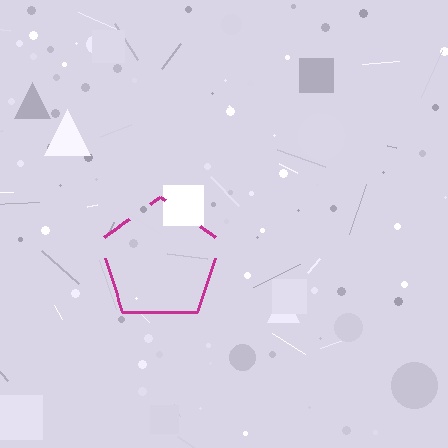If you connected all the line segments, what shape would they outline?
They would outline a pentagon.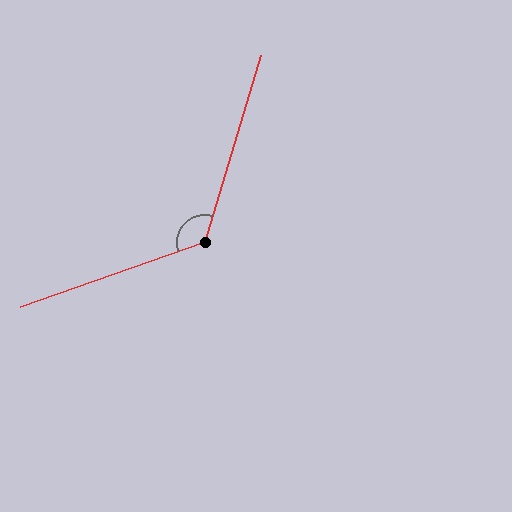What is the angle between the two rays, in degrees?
Approximately 126 degrees.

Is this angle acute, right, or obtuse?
It is obtuse.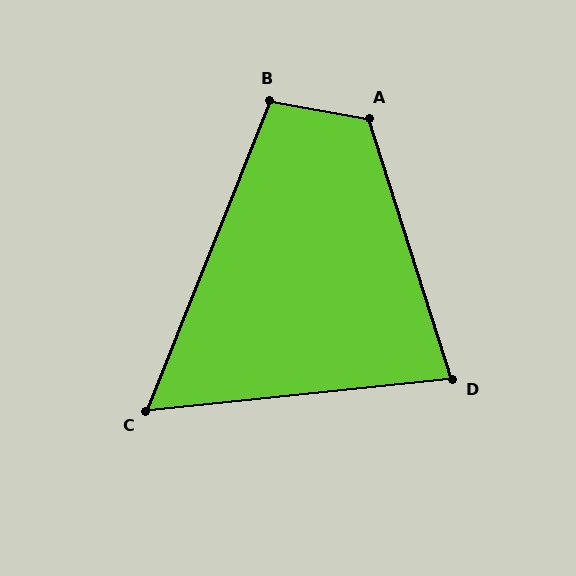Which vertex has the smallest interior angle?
C, at approximately 62 degrees.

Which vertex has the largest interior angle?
A, at approximately 118 degrees.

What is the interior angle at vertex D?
Approximately 78 degrees (acute).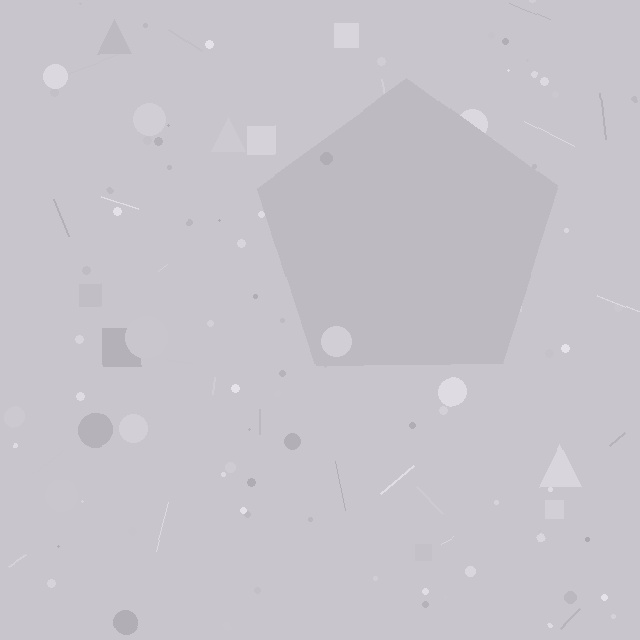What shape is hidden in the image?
A pentagon is hidden in the image.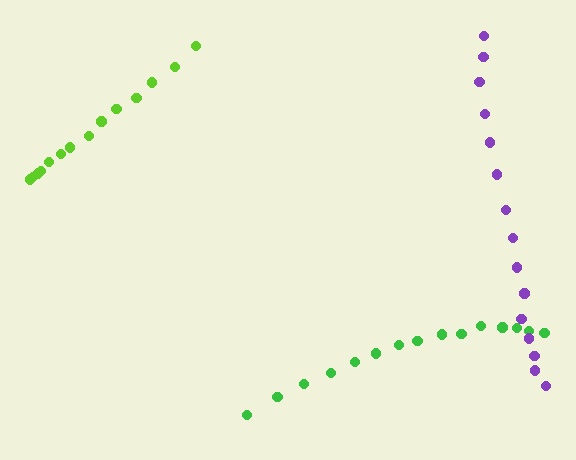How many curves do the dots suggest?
There are 3 distinct paths.